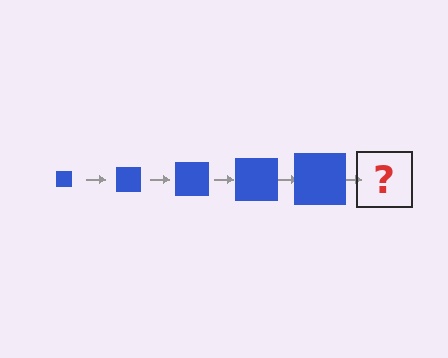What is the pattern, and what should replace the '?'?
The pattern is that the square gets progressively larger each step. The '?' should be a blue square, larger than the previous one.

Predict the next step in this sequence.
The next step is a blue square, larger than the previous one.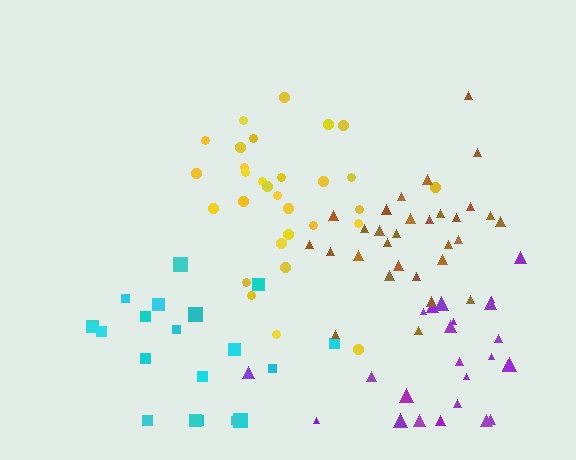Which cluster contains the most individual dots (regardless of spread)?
Yellow (31).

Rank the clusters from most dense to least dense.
yellow, brown, purple, cyan.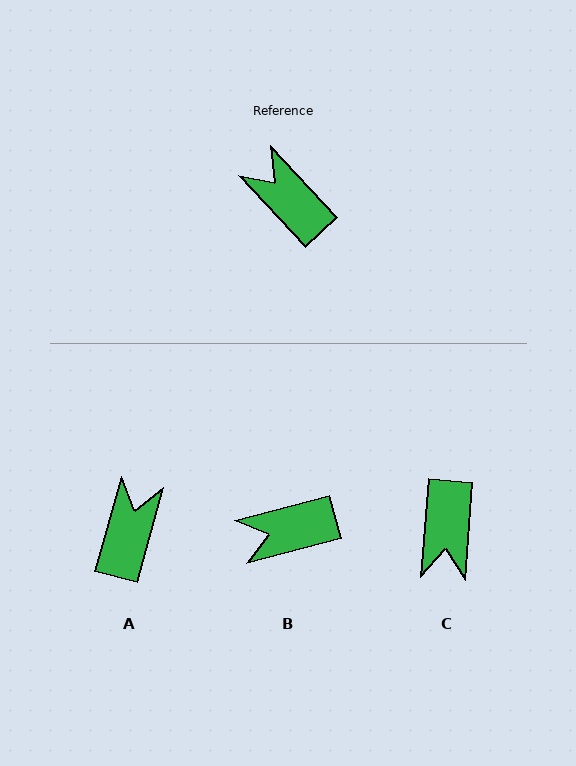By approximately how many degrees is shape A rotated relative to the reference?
Approximately 59 degrees clockwise.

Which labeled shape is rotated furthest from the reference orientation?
C, about 132 degrees away.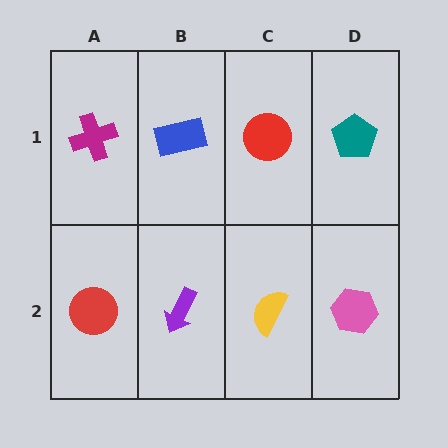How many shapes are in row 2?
4 shapes.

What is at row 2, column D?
A pink hexagon.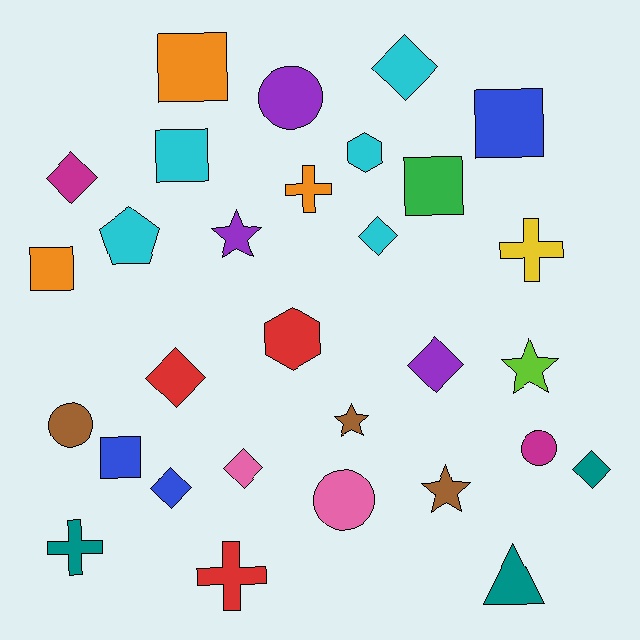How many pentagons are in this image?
There is 1 pentagon.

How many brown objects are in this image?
There are 3 brown objects.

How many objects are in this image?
There are 30 objects.